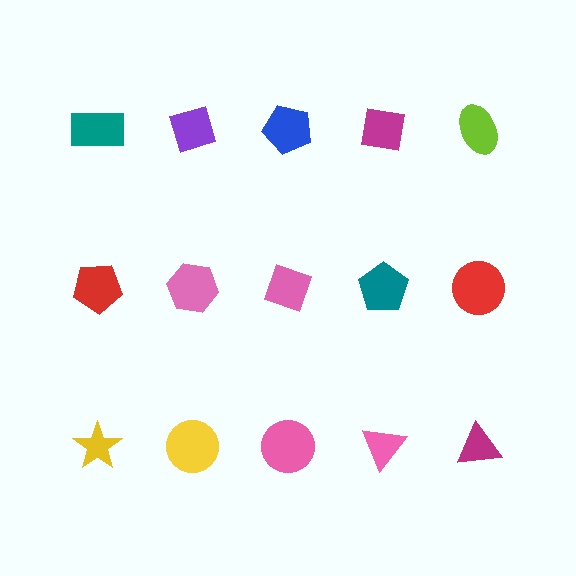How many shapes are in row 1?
5 shapes.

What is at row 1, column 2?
A purple diamond.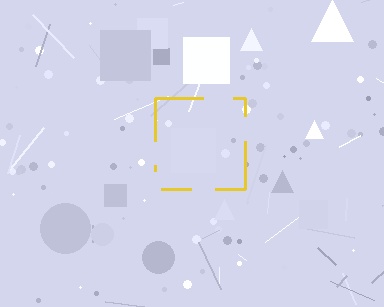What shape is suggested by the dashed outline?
The dashed outline suggests a square.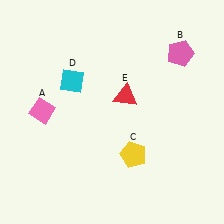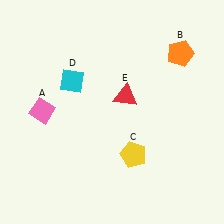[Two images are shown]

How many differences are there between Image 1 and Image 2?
There is 1 difference between the two images.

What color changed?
The pentagon (B) changed from pink in Image 1 to orange in Image 2.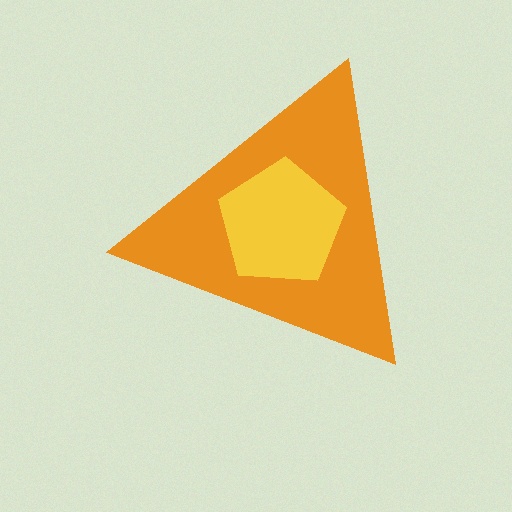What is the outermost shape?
The orange triangle.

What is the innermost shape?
The yellow pentagon.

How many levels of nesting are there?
2.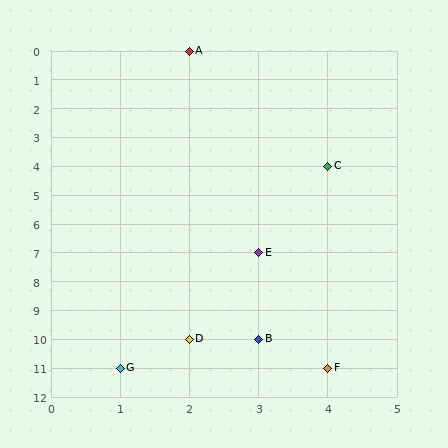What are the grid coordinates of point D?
Point D is at grid coordinates (2, 10).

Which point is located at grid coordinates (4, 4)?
Point C is at (4, 4).